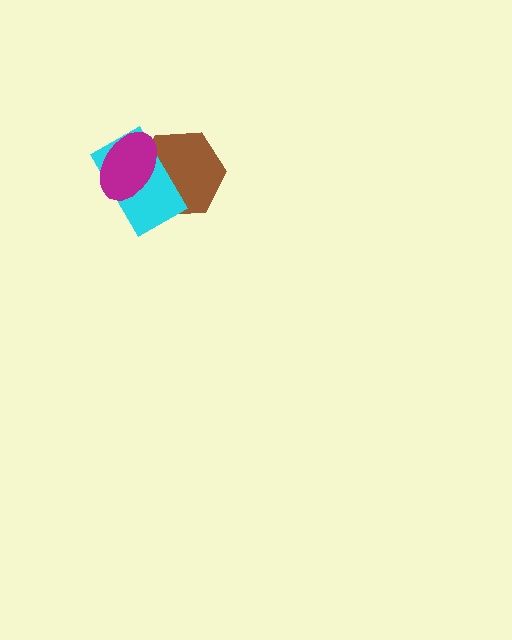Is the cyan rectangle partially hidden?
Yes, it is partially covered by another shape.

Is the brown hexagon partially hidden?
Yes, it is partially covered by another shape.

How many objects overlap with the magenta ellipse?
2 objects overlap with the magenta ellipse.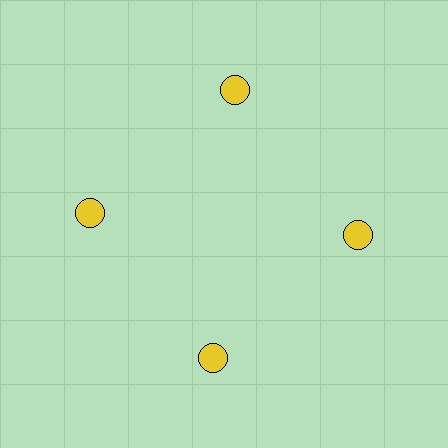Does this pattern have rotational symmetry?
Yes, this pattern has 4-fold rotational symmetry. It looks the same after rotating 90 degrees around the center.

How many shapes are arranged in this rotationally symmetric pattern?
There are 4 shapes, arranged in 4 groups of 1.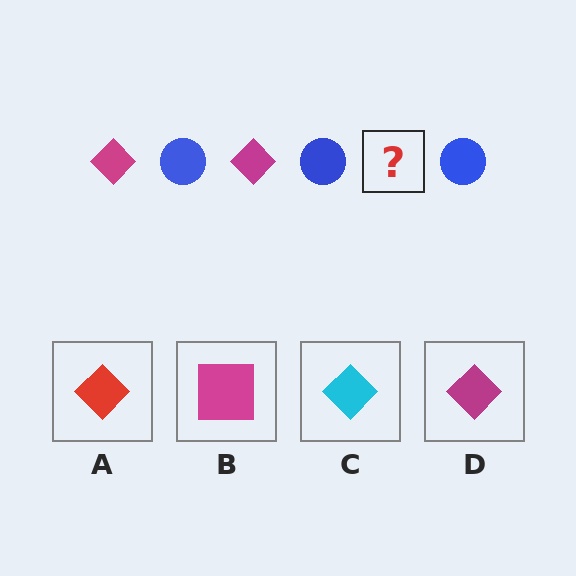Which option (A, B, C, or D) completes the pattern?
D.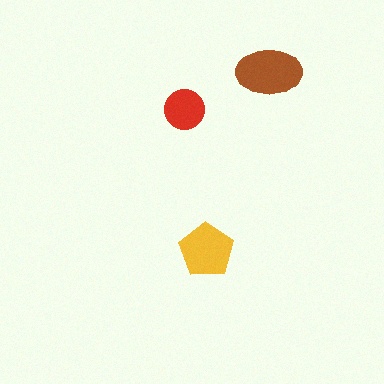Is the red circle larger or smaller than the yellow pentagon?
Smaller.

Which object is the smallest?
The red circle.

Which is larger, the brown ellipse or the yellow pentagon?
The brown ellipse.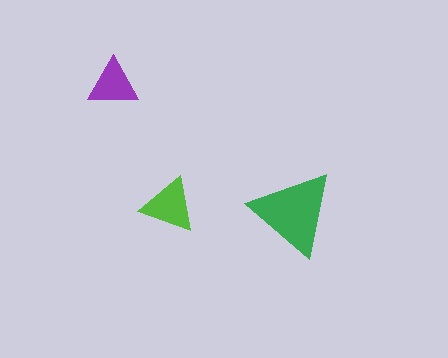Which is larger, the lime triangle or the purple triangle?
The lime one.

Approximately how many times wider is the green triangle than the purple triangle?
About 1.5 times wider.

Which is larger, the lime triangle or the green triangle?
The green one.